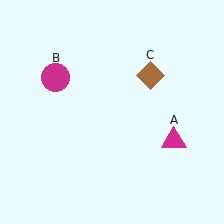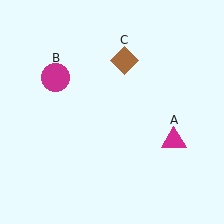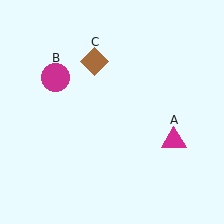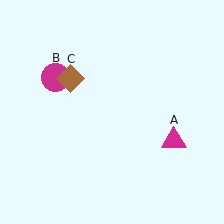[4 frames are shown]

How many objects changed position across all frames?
1 object changed position: brown diamond (object C).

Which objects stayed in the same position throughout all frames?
Magenta triangle (object A) and magenta circle (object B) remained stationary.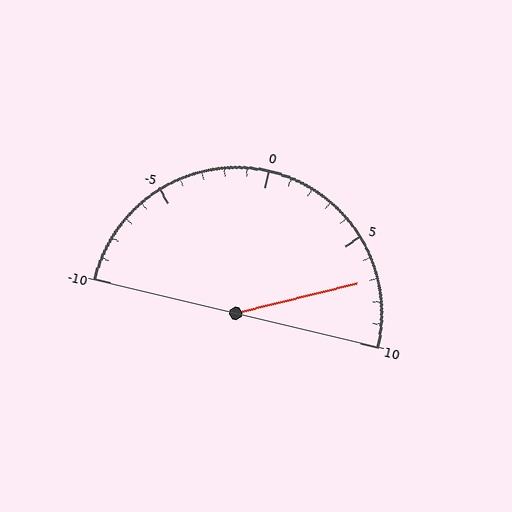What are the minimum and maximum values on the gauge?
The gauge ranges from -10 to 10.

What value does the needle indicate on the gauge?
The needle indicates approximately 7.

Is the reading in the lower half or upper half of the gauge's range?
The reading is in the upper half of the range (-10 to 10).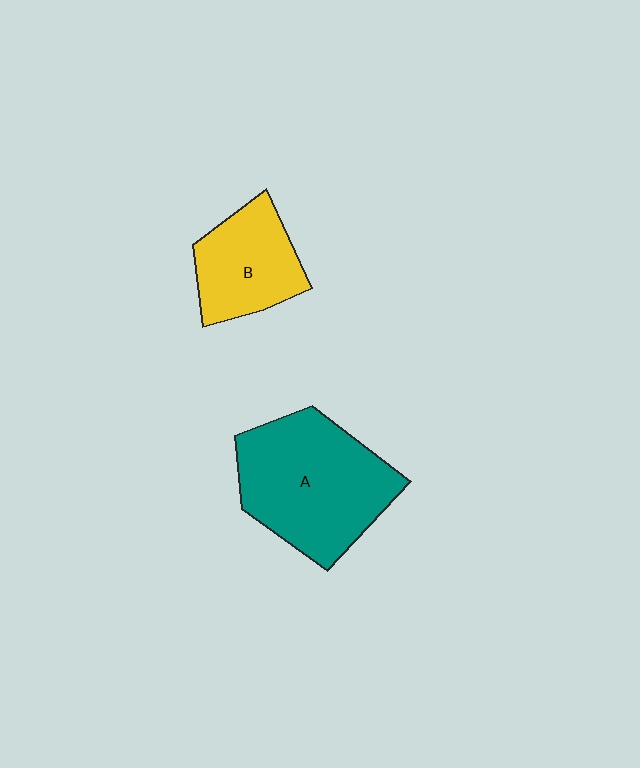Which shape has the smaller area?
Shape B (yellow).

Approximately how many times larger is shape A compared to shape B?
Approximately 1.7 times.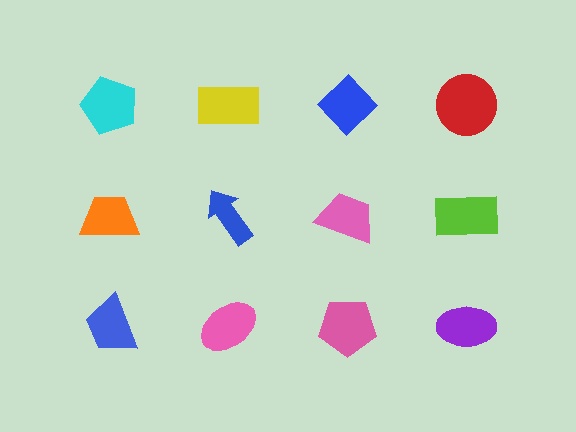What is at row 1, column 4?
A red circle.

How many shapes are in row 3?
4 shapes.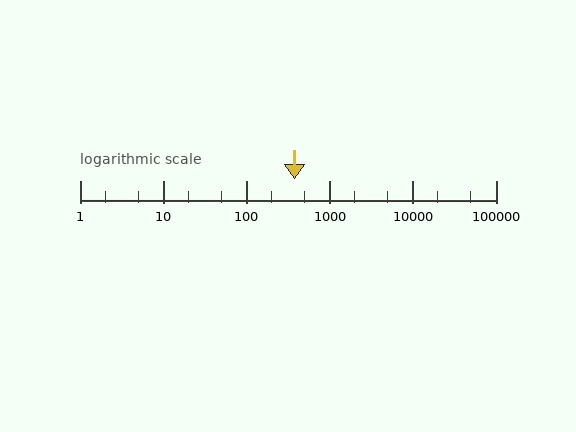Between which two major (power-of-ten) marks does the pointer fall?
The pointer is between 100 and 1000.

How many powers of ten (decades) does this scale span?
The scale spans 5 decades, from 1 to 100000.